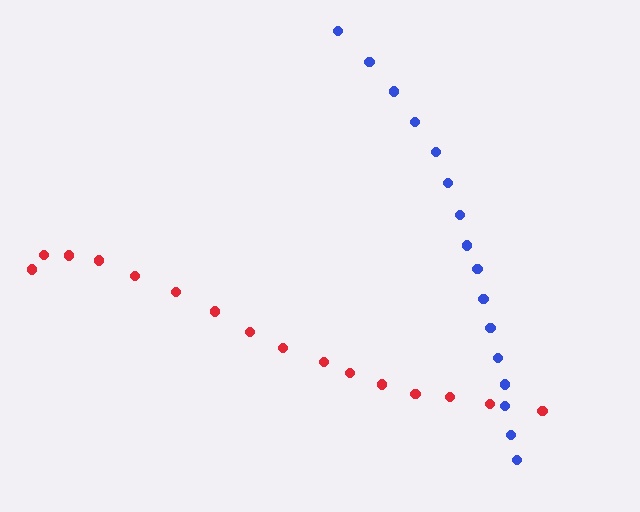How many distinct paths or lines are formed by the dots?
There are 2 distinct paths.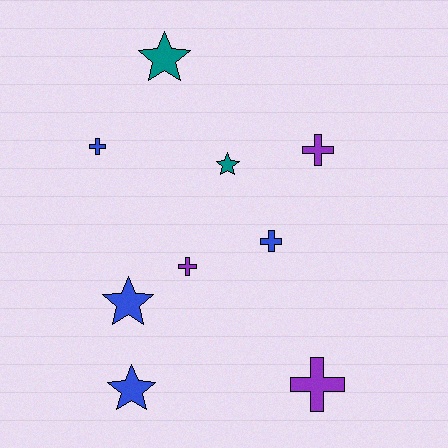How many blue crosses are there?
There are 2 blue crosses.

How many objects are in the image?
There are 9 objects.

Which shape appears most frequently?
Cross, with 5 objects.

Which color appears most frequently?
Blue, with 4 objects.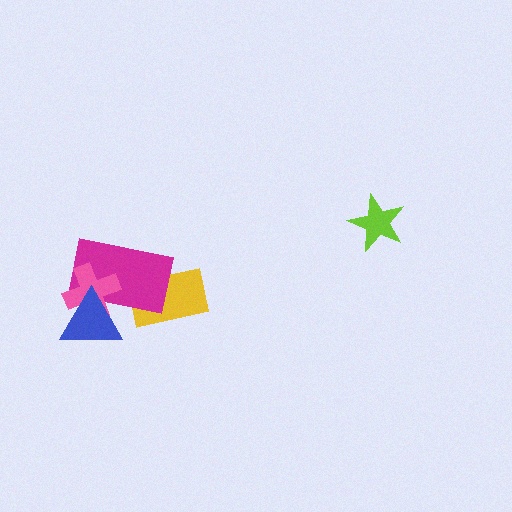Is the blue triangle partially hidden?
No, no other shape covers it.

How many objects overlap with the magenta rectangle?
3 objects overlap with the magenta rectangle.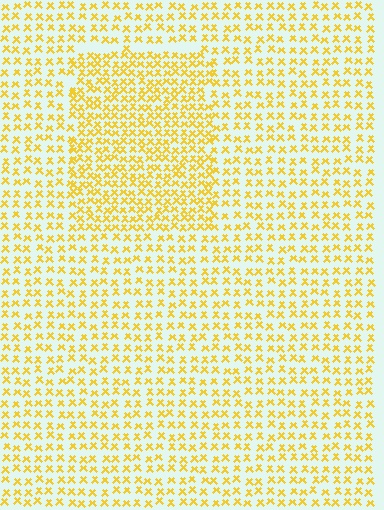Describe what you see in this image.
The image contains small yellow elements arranged at two different densities. A rectangle-shaped region is visible where the elements are more densely packed than the surrounding area.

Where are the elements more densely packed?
The elements are more densely packed inside the rectangle boundary.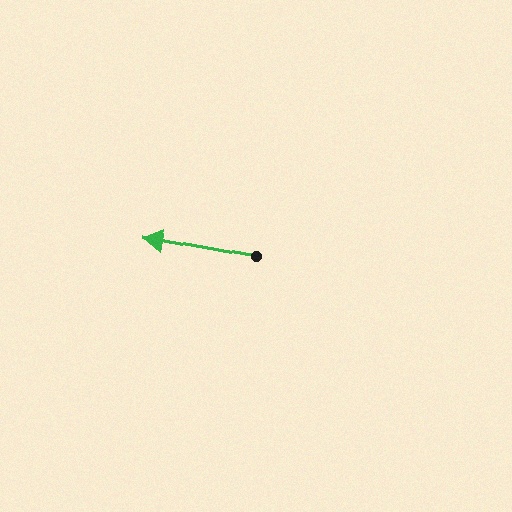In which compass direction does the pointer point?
West.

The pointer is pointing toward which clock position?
Roughly 9 o'clock.